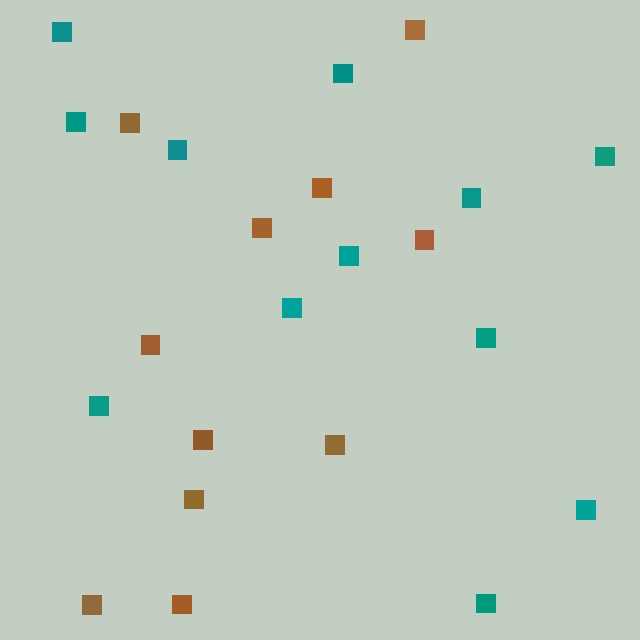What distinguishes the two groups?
There are 2 groups: one group of teal squares (12) and one group of brown squares (11).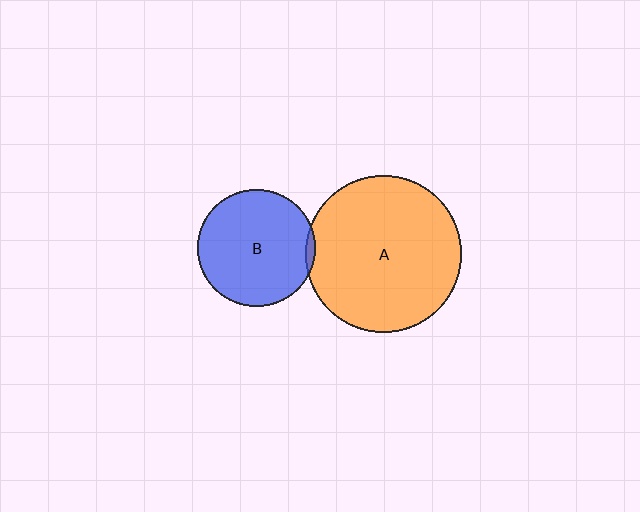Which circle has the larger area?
Circle A (orange).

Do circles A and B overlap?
Yes.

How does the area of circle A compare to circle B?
Approximately 1.8 times.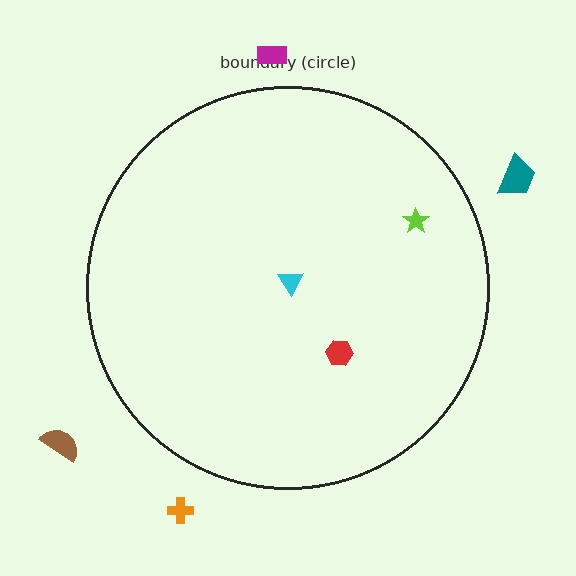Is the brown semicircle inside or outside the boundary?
Outside.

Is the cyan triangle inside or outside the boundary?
Inside.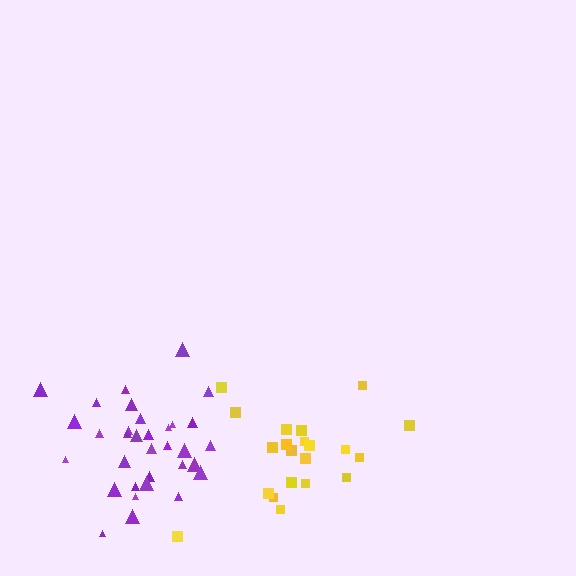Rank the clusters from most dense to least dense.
purple, yellow.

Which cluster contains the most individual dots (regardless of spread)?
Purple (34).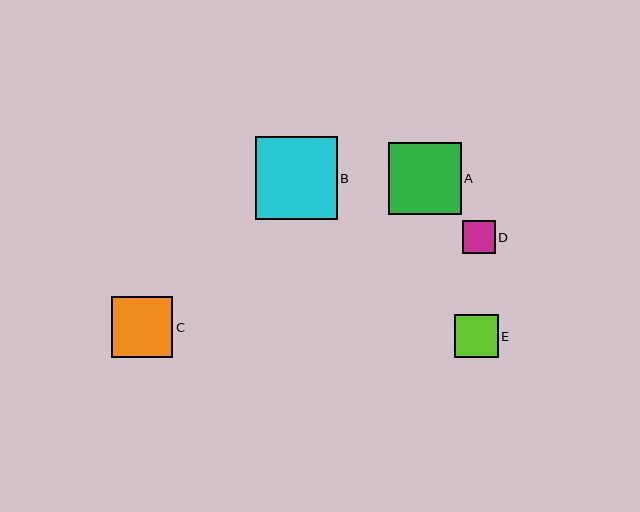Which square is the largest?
Square B is the largest with a size of approximately 82 pixels.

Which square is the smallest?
Square D is the smallest with a size of approximately 32 pixels.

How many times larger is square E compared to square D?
Square E is approximately 1.3 times the size of square D.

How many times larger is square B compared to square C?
Square B is approximately 1.3 times the size of square C.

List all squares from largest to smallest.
From largest to smallest: B, A, C, E, D.